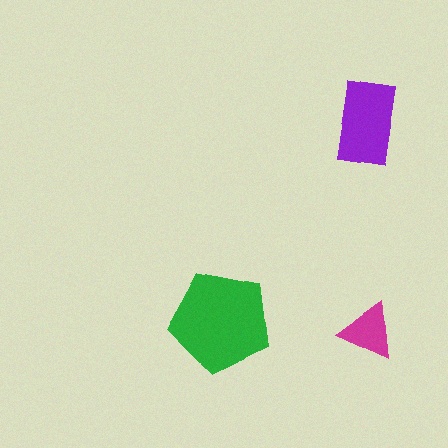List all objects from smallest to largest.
The magenta triangle, the purple rectangle, the green pentagon.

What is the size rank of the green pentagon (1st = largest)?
1st.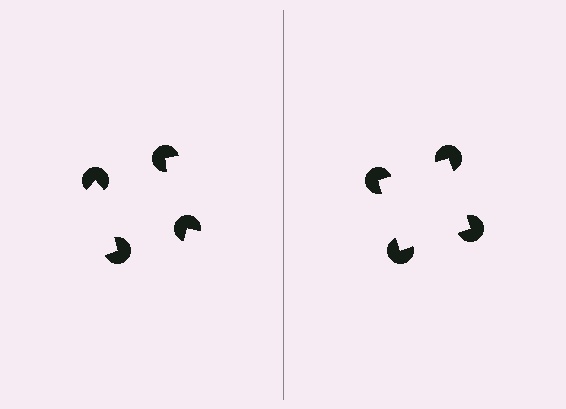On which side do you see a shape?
An illusory square appears on the right side. On the left side the wedge cuts are rotated, so no coherent shape forms.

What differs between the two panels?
The pac-man discs are positioned identically on both sides; only the wedge orientations differ. On the right they align to a square; on the left they are misaligned.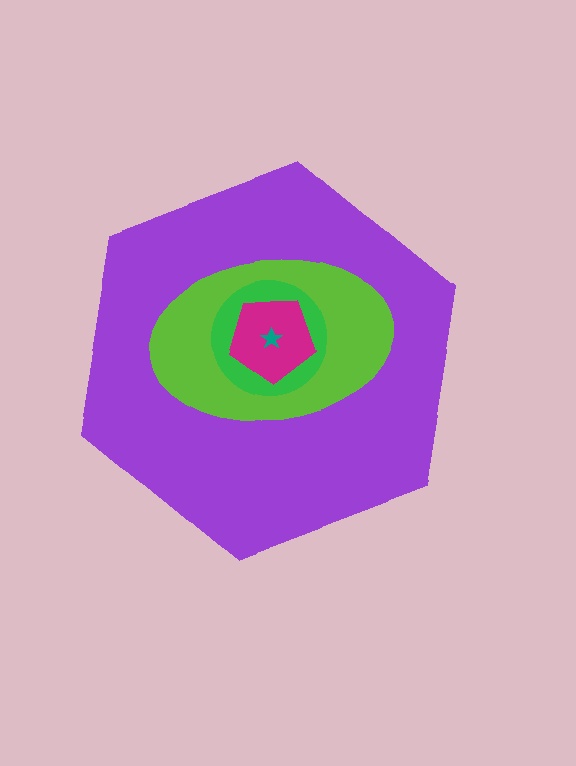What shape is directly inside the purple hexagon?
The lime ellipse.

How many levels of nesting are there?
5.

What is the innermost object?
The teal star.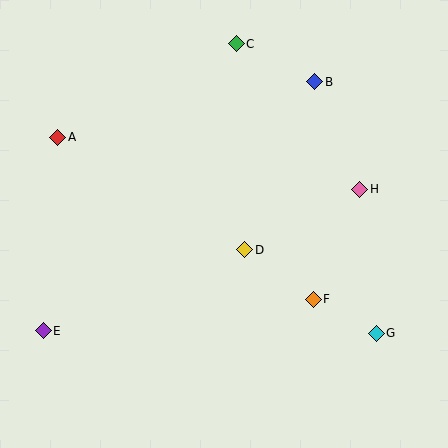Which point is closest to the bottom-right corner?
Point G is closest to the bottom-right corner.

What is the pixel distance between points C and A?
The distance between C and A is 201 pixels.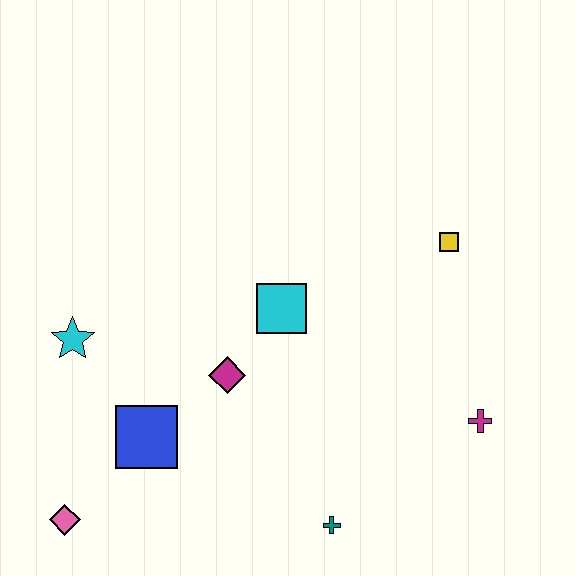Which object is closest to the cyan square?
The magenta diamond is closest to the cyan square.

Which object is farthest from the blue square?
The yellow square is farthest from the blue square.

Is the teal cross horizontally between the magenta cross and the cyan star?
Yes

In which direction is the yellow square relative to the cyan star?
The yellow square is to the right of the cyan star.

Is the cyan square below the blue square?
No